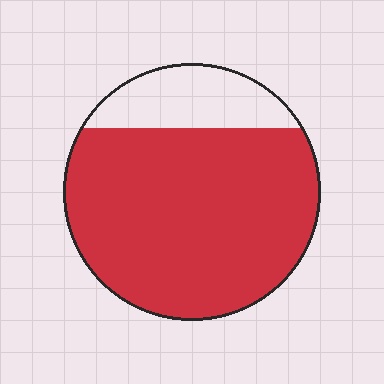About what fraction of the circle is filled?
About four fifths (4/5).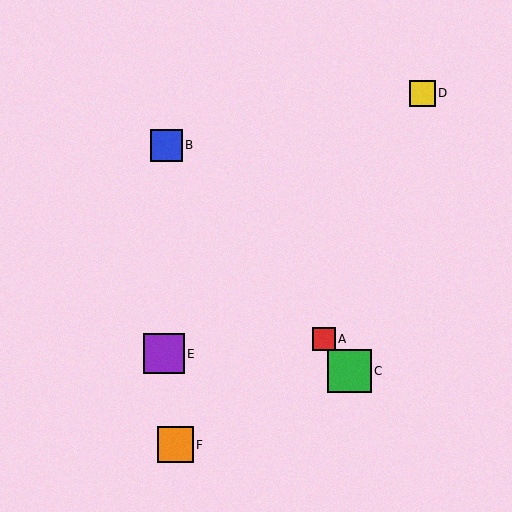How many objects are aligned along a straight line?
3 objects (A, B, C) are aligned along a straight line.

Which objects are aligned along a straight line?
Objects A, B, C are aligned along a straight line.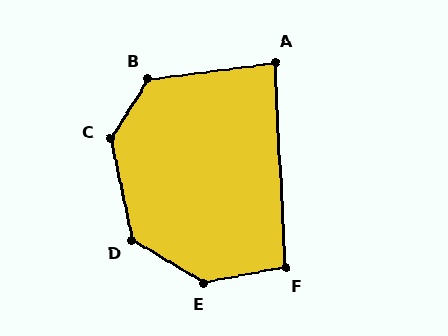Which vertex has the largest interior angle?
E, at approximately 138 degrees.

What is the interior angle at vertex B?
Approximately 129 degrees (obtuse).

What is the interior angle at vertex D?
Approximately 133 degrees (obtuse).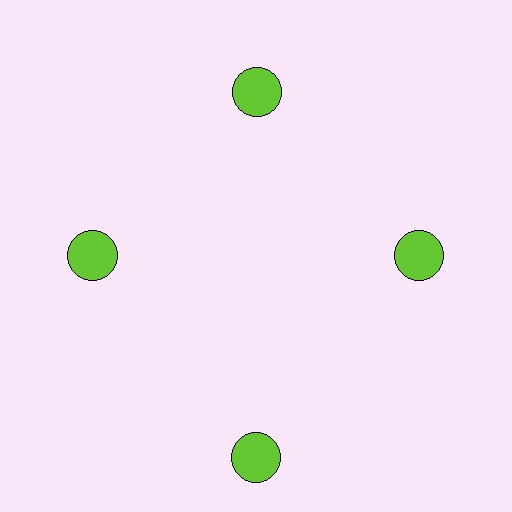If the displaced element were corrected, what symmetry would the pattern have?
It would have 4-fold rotational symmetry — the pattern would map onto itself every 90 degrees.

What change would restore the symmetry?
The symmetry would be restored by moving it inward, back onto the ring so that all 4 circles sit at equal angles and equal distance from the center.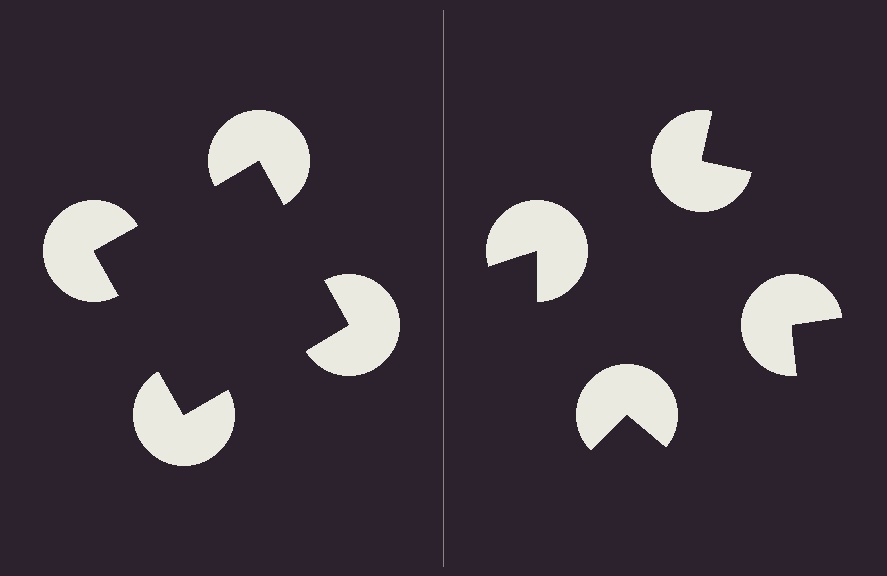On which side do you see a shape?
An illusory square appears on the left side. On the right side the wedge cuts are rotated, so no coherent shape forms.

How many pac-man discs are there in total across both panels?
8 — 4 on each side.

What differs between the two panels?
The pac-man discs are positioned identically on both sides; only the wedge orientations differ. On the left they align to a square; on the right they are misaligned.